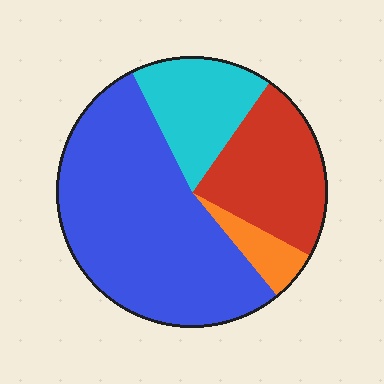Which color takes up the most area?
Blue, at roughly 55%.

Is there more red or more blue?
Blue.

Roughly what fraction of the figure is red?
Red covers about 25% of the figure.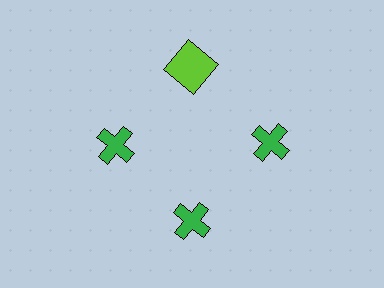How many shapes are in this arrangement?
There are 4 shapes arranged in a ring pattern.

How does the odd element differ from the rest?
It differs in both color (lime instead of green) and shape (square instead of cross).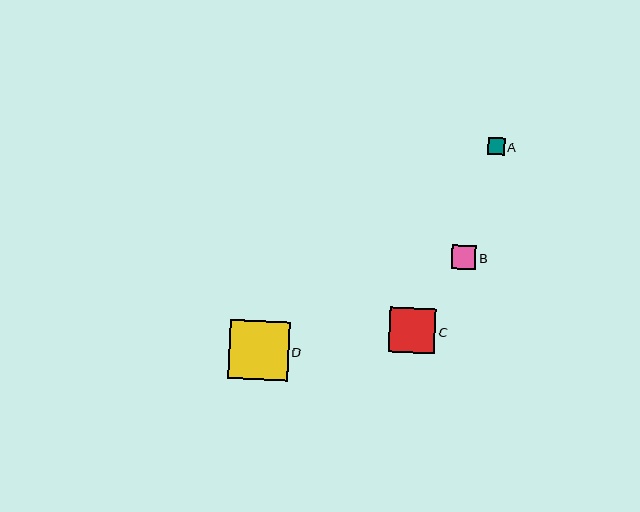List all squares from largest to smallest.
From largest to smallest: D, C, B, A.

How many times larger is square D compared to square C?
Square D is approximately 1.3 times the size of square C.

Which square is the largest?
Square D is the largest with a size of approximately 60 pixels.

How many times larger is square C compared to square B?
Square C is approximately 1.9 times the size of square B.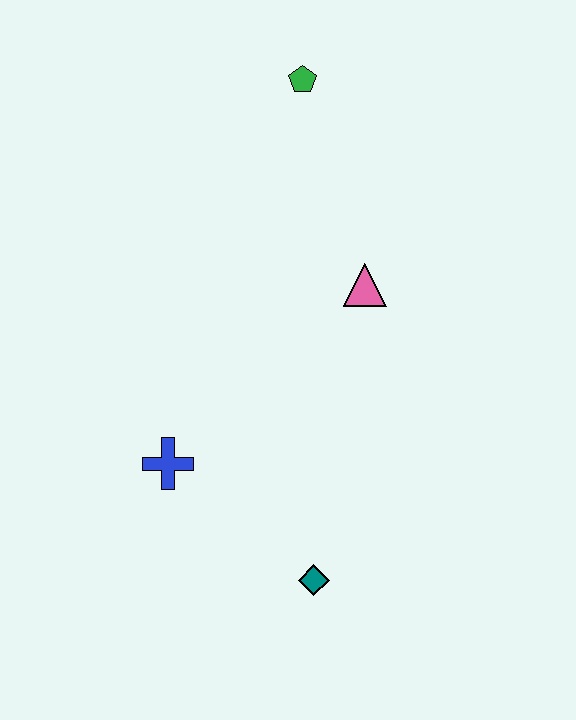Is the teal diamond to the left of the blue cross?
No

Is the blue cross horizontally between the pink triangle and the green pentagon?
No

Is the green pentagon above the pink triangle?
Yes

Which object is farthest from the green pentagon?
The teal diamond is farthest from the green pentagon.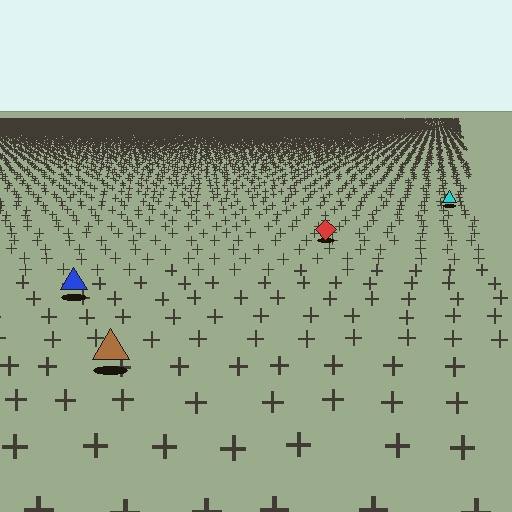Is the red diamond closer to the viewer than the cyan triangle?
Yes. The red diamond is closer — you can tell from the texture gradient: the ground texture is coarser near it.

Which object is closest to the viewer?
The brown triangle is closest. The texture marks near it are larger and more spread out.